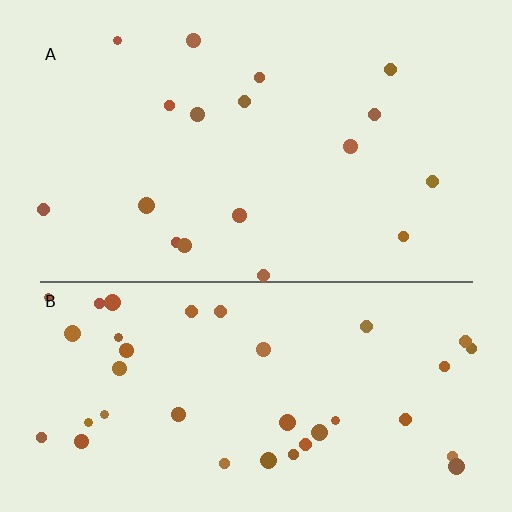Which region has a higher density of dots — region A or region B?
B (the bottom).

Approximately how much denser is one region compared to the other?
Approximately 2.3× — region B over region A.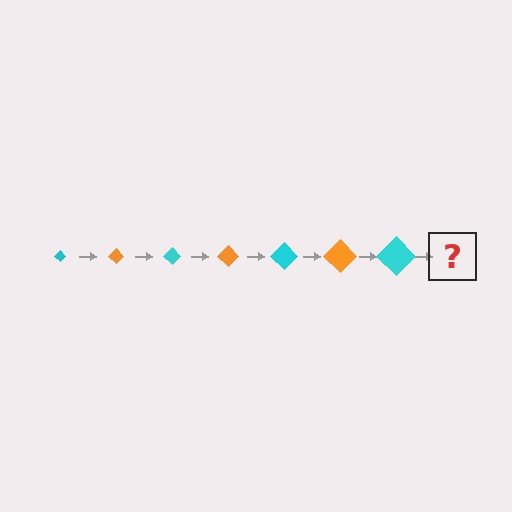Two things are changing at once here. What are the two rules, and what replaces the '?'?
The two rules are that the diamond grows larger each step and the color cycles through cyan and orange. The '?' should be an orange diamond, larger than the previous one.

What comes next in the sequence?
The next element should be an orange diamond, larger than the previous one.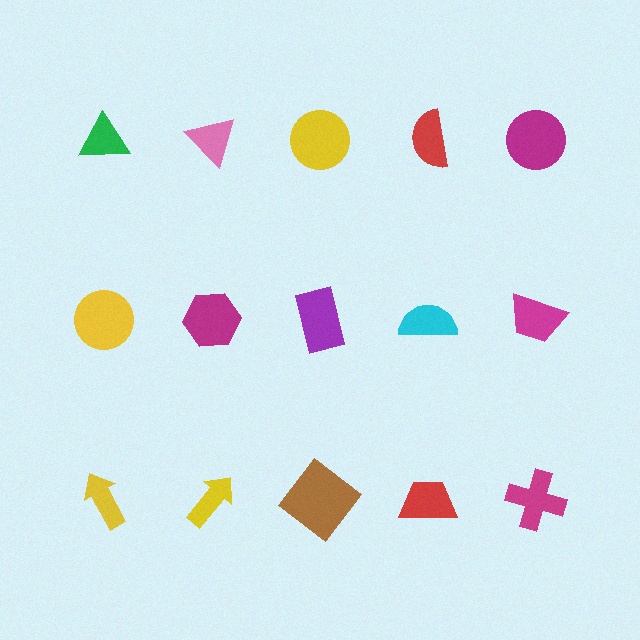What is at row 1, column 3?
A yellow circle.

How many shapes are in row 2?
5 shapes.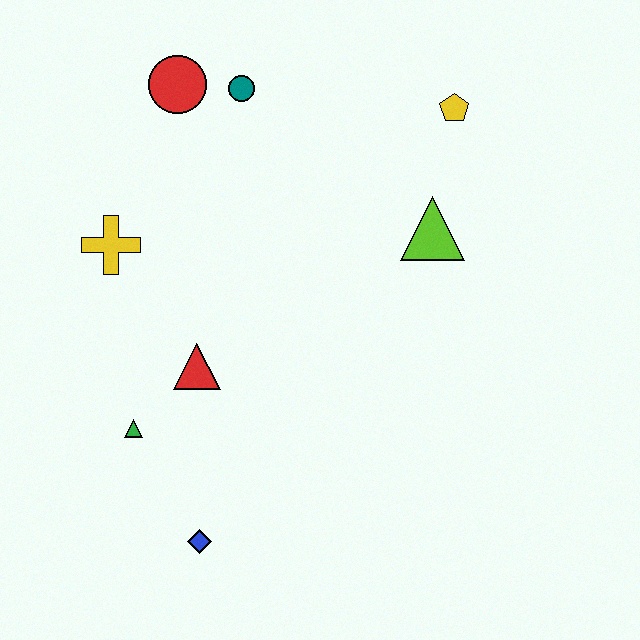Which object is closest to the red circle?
The teal circle is closest to the red circle.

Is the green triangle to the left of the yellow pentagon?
Yes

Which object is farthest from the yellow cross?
The yellow pentagon is farthest from the yellow cross.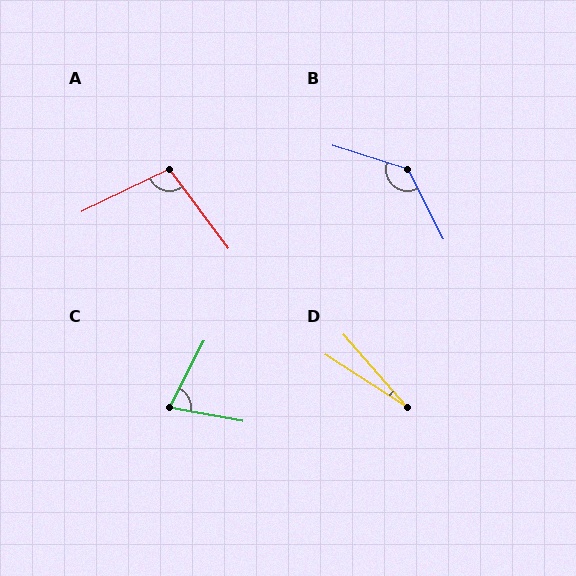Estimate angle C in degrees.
Approximately 72 degrees.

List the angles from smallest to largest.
D (16°), C (72°), A (101°), B (134°).